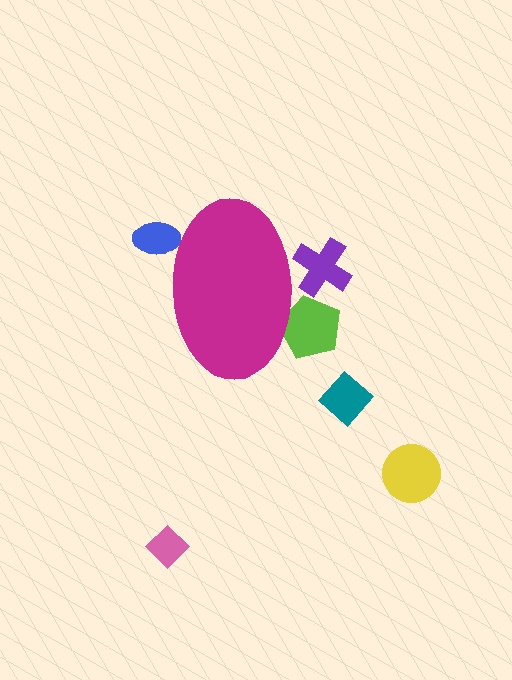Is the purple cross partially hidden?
Yes, the purple cross is partially hidden behind the magenta ellipse.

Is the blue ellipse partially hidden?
Yes, the blue ellipse is partially hidden behind the magenta ellipse.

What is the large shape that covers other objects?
A magenta ellipse.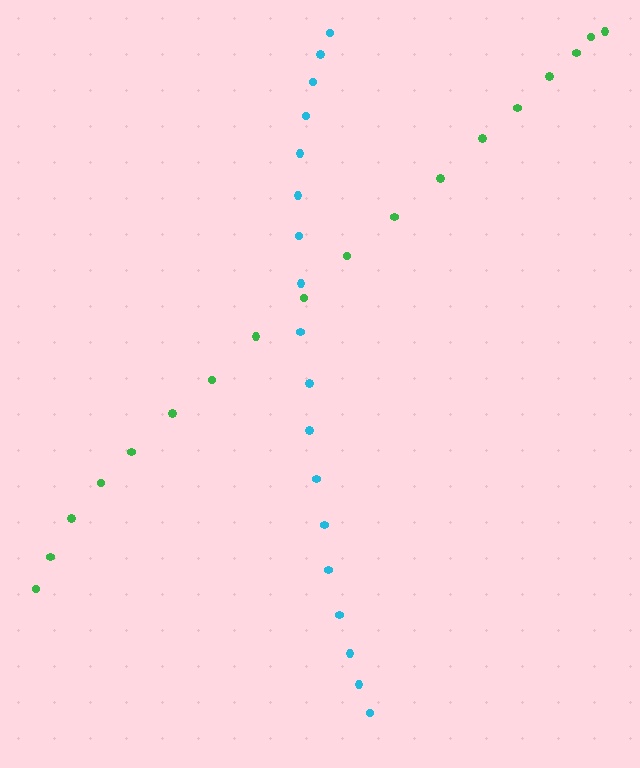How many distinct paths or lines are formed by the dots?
There are 2 distinct paths.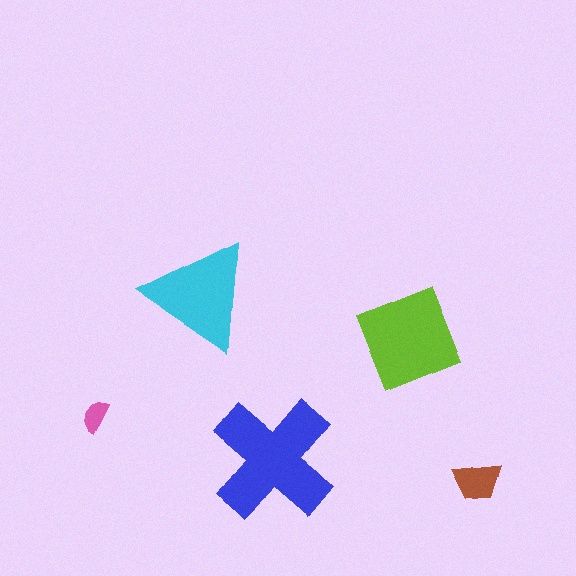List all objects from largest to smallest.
The blue cross, the lime diamond, the cyan triangle, the brown trapezoid, the pink semicircle.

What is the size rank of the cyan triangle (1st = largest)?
3rd.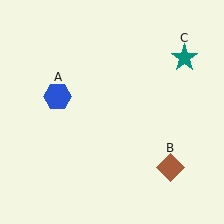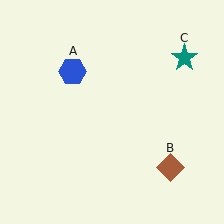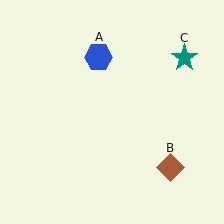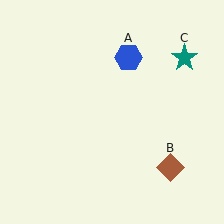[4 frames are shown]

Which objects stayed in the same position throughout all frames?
Brown diamond (object B) and teal star (object C) remained stationary.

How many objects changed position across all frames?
1 object changed position: blue hexagon (object A).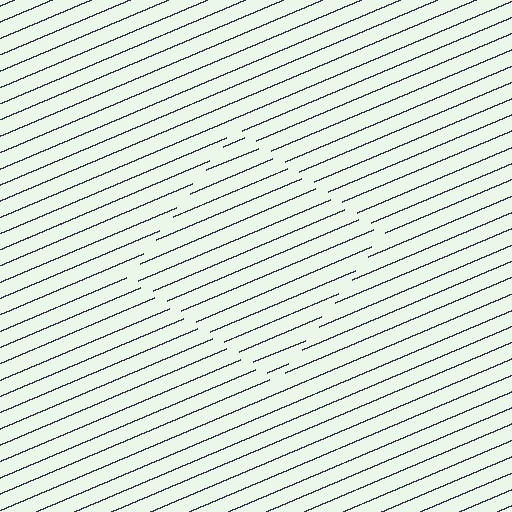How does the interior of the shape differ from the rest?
The interior of the shape contains the same grating, shifted by half a period — the contour is defined by the phase discontinuity where line-ends from the inner and outer gratings abut.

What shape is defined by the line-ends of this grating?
An illusory square. The interior of the shape contains the same grating, shifted by half a period — the contour is defined by the phase discontinuity where line-ends from the inner and outer gratings abut.